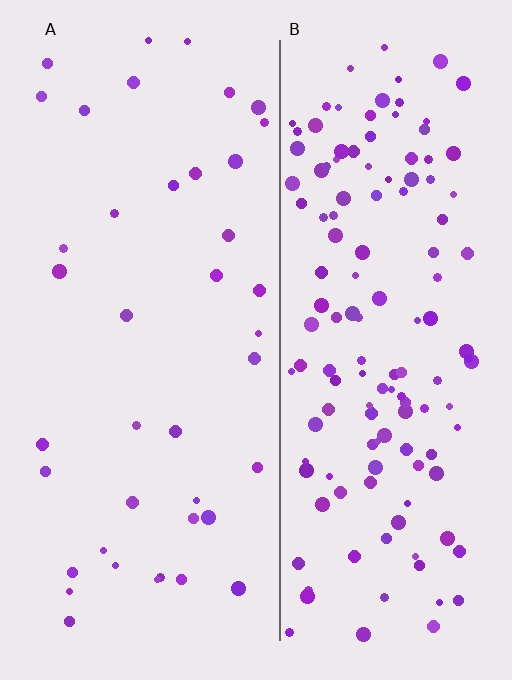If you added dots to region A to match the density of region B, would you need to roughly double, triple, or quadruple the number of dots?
Approximately triple.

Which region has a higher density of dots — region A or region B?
B (the right).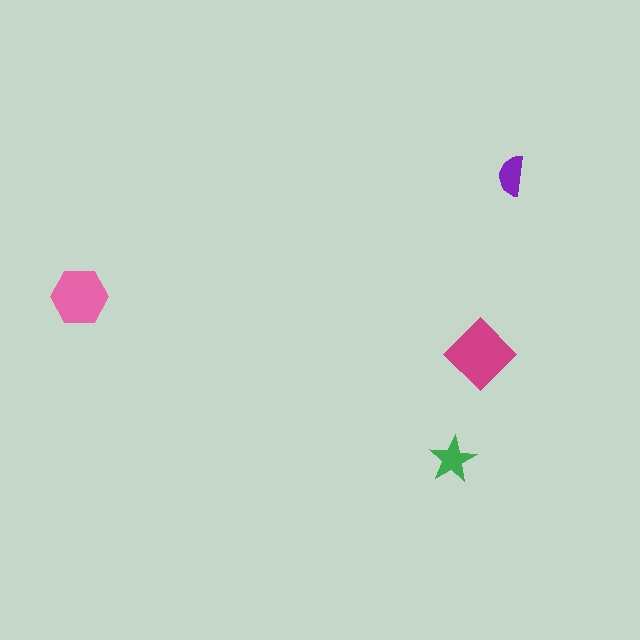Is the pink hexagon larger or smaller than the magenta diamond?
Smaller.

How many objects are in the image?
There are 4 objects in the image.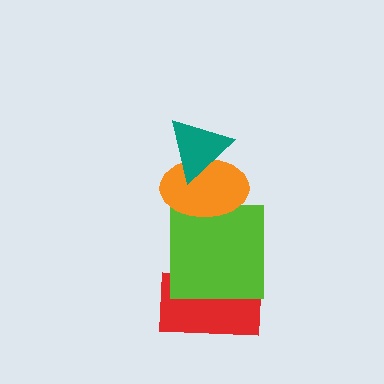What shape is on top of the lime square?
The orange ellipse is on top of the lime square.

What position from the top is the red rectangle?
The red rectangle is 4th from the top.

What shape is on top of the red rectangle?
The lime square is on top of the red rectangle.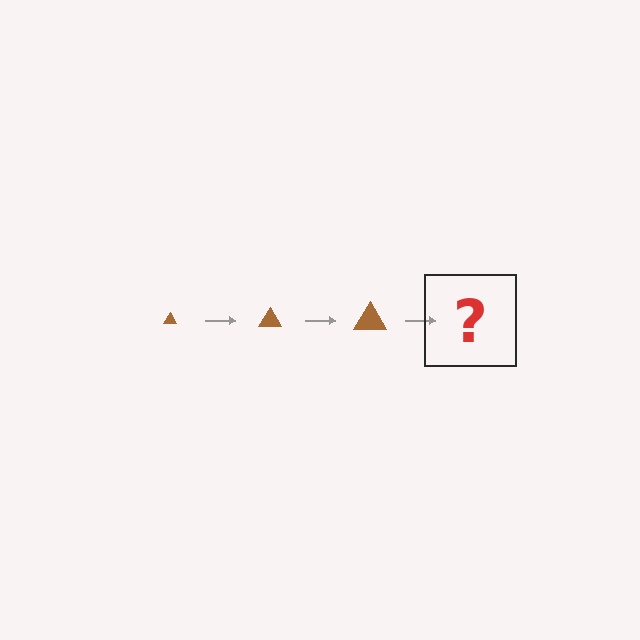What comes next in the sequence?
The next element should be a brown triangle, larger than the previous one.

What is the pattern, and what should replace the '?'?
The pattern is that the triangle gets progressively larger each step. The '?' should be a brown triangle, larger than the previous one.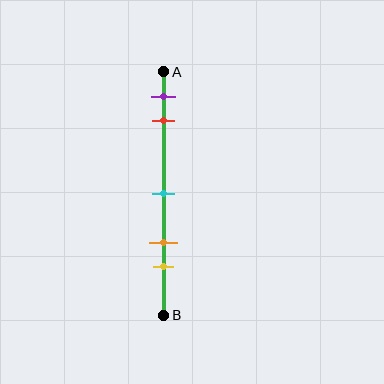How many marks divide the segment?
There are 5 marks dividing the segment.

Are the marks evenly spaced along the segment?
No, the marks are not evenly spaced.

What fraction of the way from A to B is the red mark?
The red mark is approximately 20% (0.2) of the way from A to B.